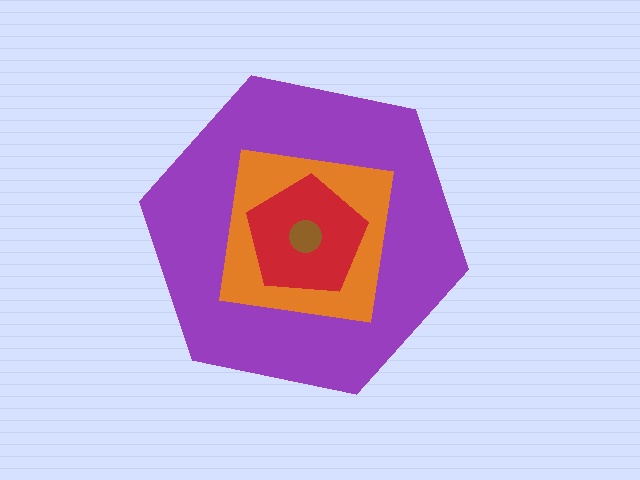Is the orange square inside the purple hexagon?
Yes.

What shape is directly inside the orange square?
The red pentagon.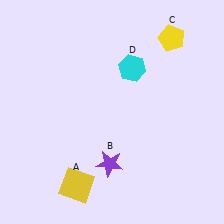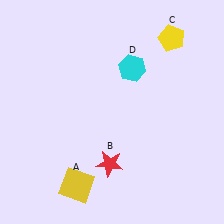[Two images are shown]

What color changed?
The star (B) changed from purple in Image 1 to red in Image 2.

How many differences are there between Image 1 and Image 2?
There is 1 difference between the two images.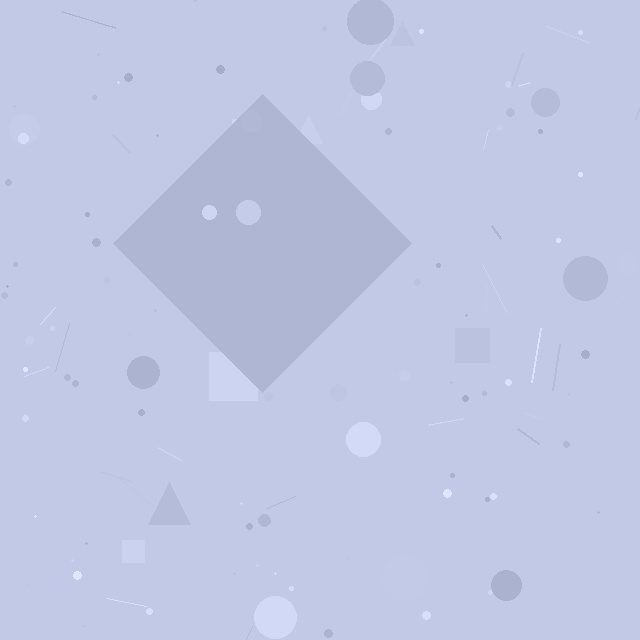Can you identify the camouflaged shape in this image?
The camouflaged shape is a diamond.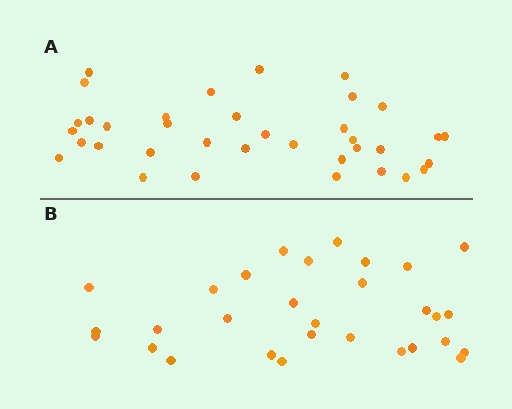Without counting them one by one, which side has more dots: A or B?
Region A (the top region) has more dots.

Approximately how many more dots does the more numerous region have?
Region A has about 6 more dots than region B.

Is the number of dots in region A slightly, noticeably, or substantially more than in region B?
Region A has only slightly more — the two regions are fairly close. The ratio is roughly 1.2 to 1.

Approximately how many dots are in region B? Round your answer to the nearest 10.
About 30 dots.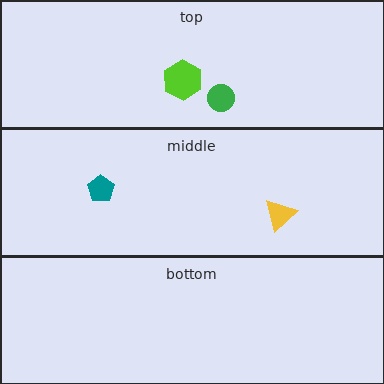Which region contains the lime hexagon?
The top region.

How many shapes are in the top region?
2.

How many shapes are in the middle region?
2.